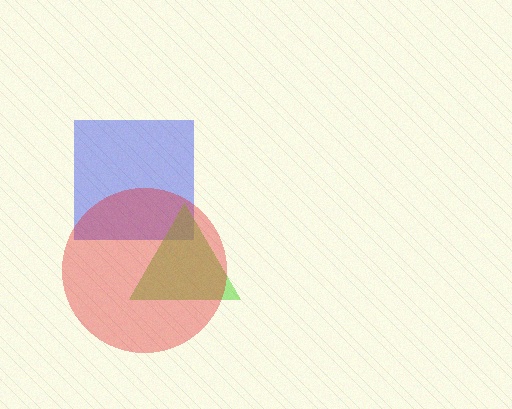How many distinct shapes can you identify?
There are 3 distinct shapes: a blue square, a lime triangle, a red circle.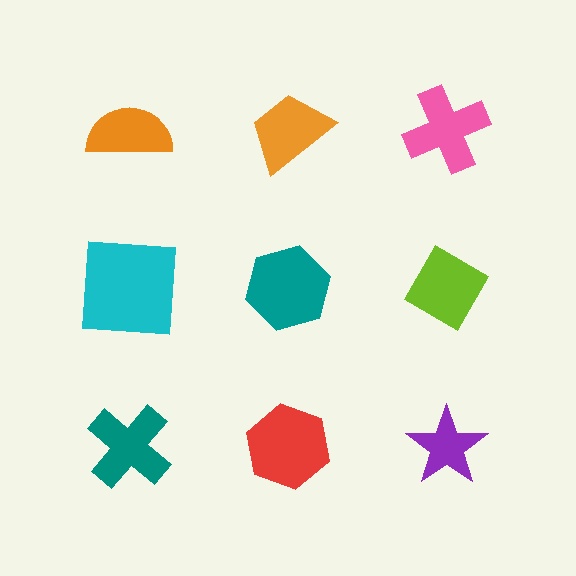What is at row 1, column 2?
An orange trapezoid.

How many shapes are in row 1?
3 shapes.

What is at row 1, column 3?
A pink cross.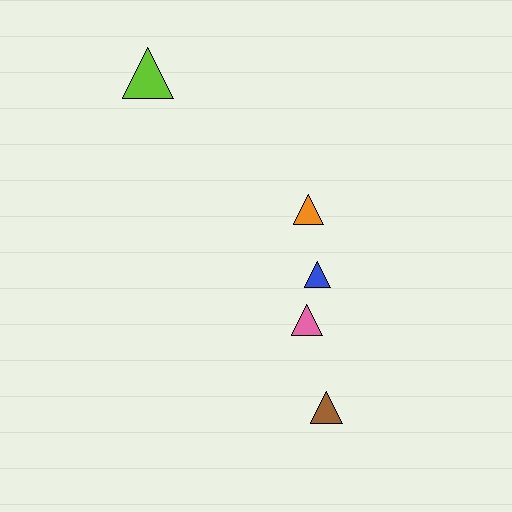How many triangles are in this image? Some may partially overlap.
There are 5 triangles.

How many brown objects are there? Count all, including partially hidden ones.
There is 1 brown object.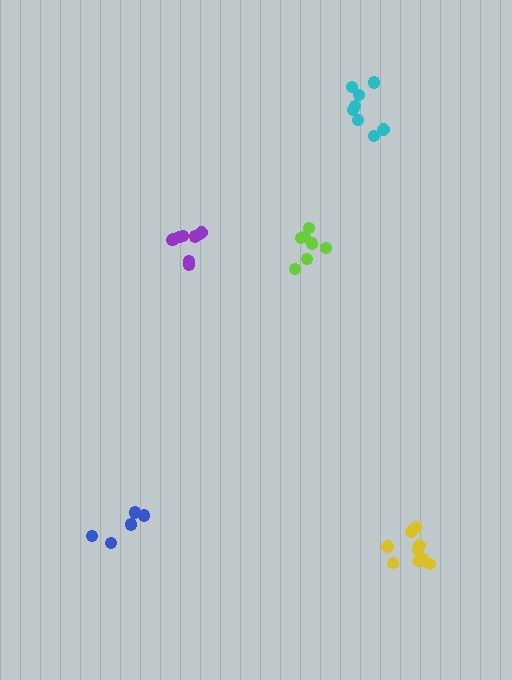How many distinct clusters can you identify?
There are 5 distinct clusters.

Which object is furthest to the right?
The yellow cluster is rightmost.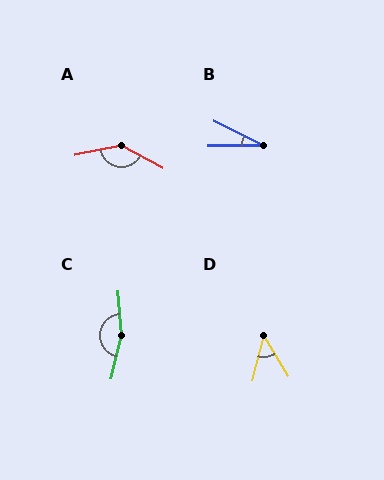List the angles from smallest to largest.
B (27°), D (45°), A (140°), C (163°).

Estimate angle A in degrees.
Approximately 140 degrees.